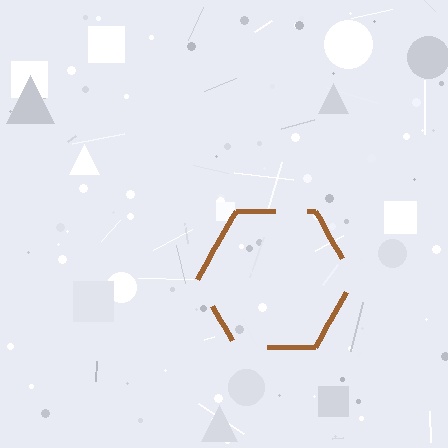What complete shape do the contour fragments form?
The contour fragments form a hexagon.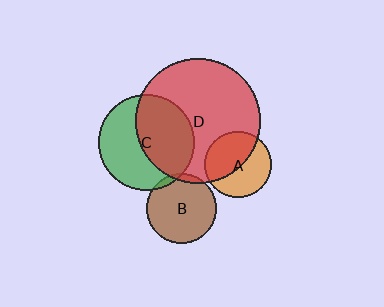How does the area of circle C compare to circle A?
Approximately 2.1 times.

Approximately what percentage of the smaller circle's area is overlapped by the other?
Approximately 5%.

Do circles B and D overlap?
Yes.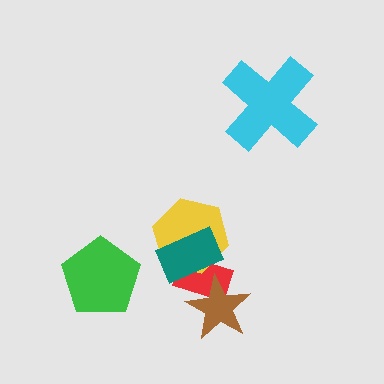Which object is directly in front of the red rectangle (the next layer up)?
The brown star is directly in front of the red rectangle.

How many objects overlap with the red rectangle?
3 objects overlap with the red rectangle.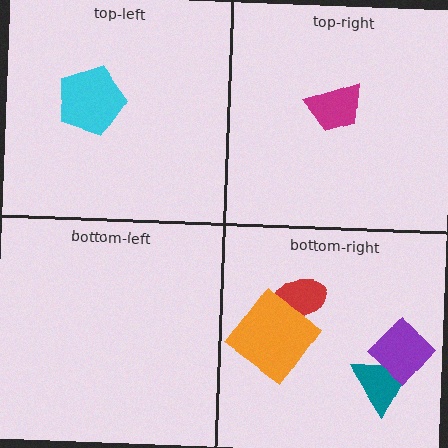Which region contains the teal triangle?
The bottom-right region.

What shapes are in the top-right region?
The magenta trapezoid.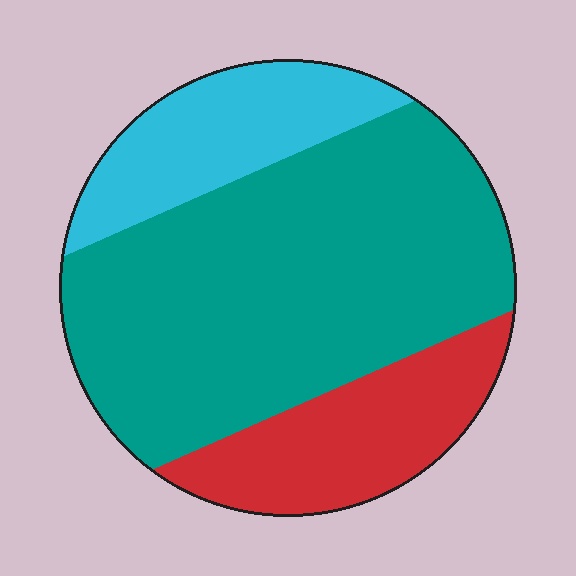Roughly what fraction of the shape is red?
Red covers around 20% of the shape.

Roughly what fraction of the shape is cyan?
Cyan covers around 20% of the shape.